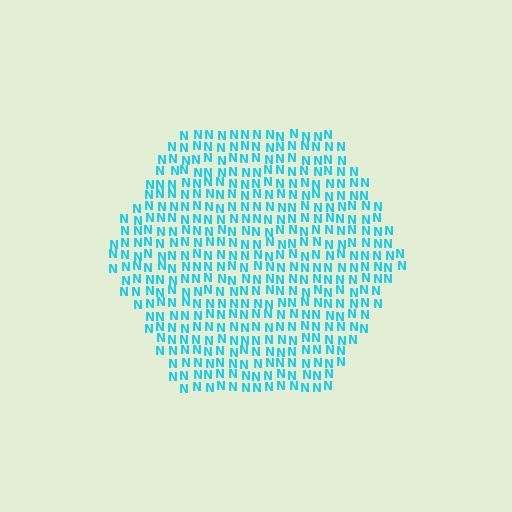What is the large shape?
The large shape is a hexagon.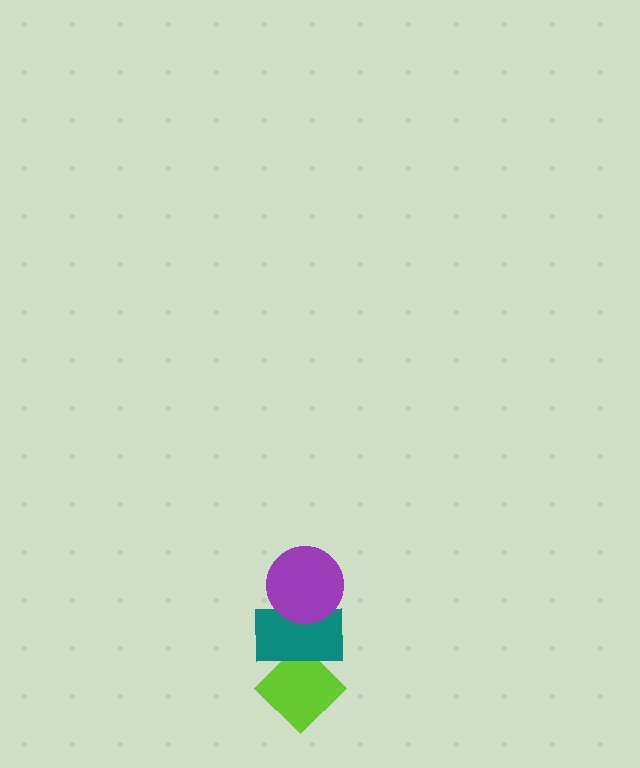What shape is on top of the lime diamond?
The teal rectangle is on top of the lime diamond.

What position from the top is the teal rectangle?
The teal rectangle is 2nd from the top.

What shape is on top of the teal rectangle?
The purple circle is on top of the teal rectangle.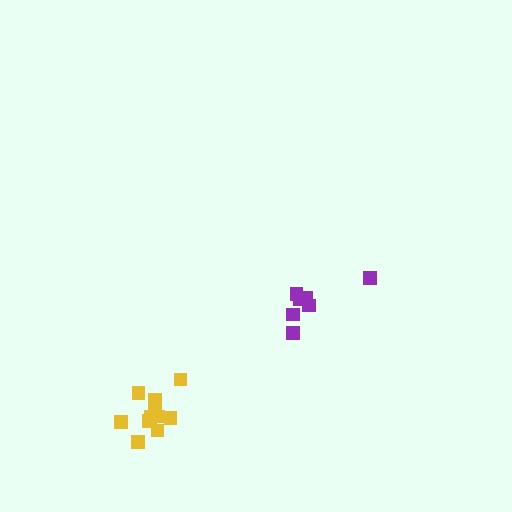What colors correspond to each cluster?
The clusters are colored: yellow, purple.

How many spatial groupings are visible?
There are 2 spatial groupings.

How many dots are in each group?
Group 1: 11 dots, Group 2: 7 dots (18 total).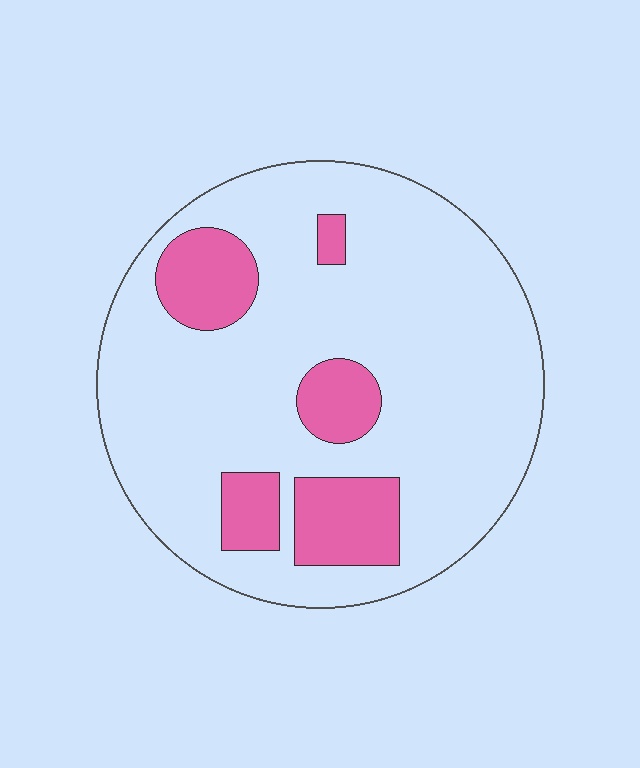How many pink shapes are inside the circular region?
5.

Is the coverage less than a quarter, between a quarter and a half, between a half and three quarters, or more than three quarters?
Less than a quarter.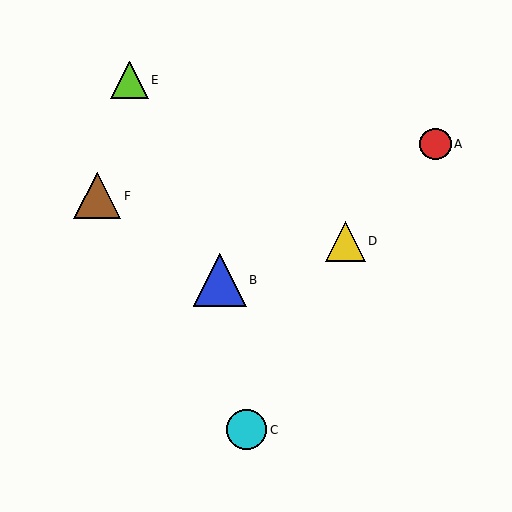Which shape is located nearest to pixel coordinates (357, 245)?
The yellow triangle (labeled D) at (345, 241) is nearest to that location.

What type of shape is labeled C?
Shape C is a cyan circle.